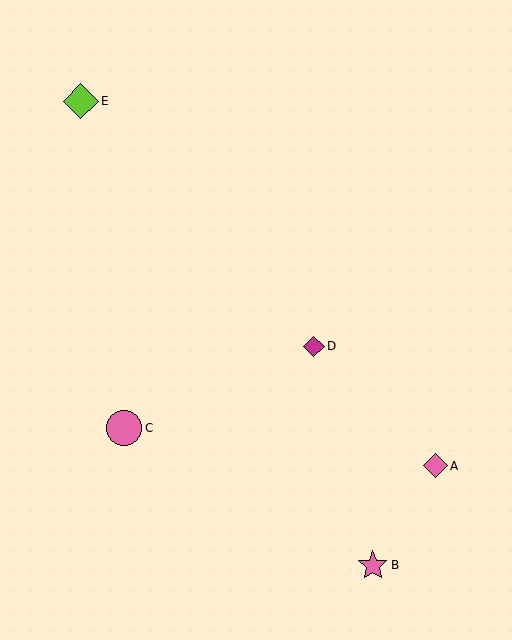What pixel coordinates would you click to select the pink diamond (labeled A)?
Click at (435, 466) to select the pink diamond A.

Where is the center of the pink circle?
The center of the pink circle is at (124, 428).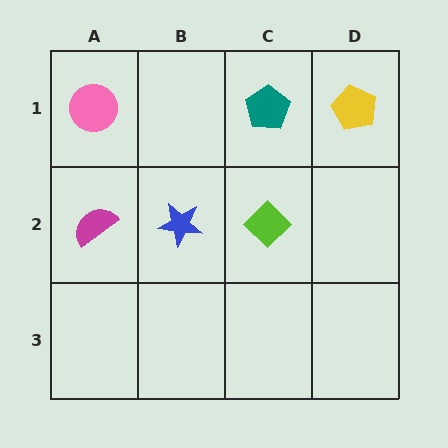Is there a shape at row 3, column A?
No, that cell is empty.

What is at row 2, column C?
A lime diamond.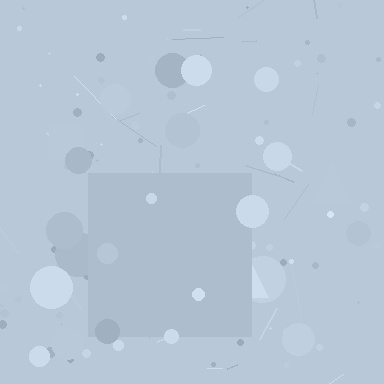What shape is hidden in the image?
A square is hidden in the image.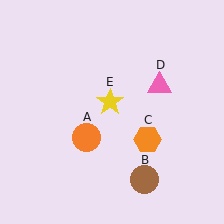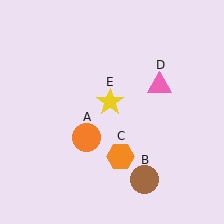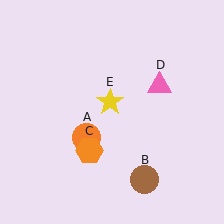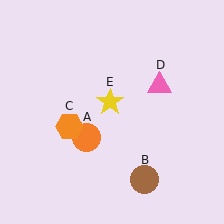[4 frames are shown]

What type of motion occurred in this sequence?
The orange hexagon (object C) rotated clockwise around the center of the scene.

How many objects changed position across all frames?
1 object changed position: orange hexagon (object C).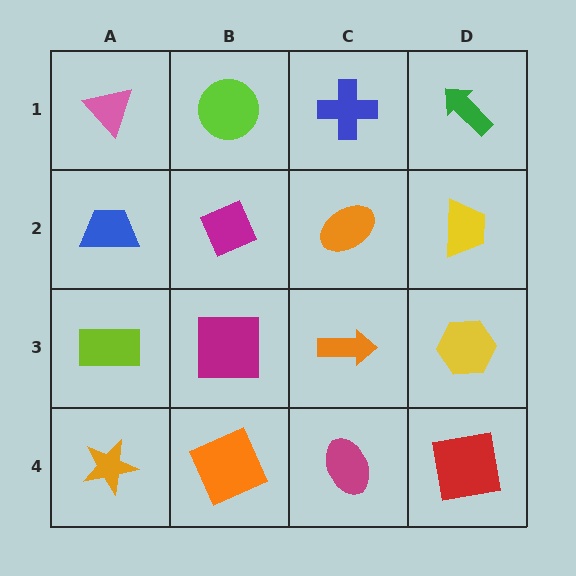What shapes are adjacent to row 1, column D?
A yellow trapezoid (row 2, column D), a blue cross (row 1, column C).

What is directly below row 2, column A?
A lime rectangle.